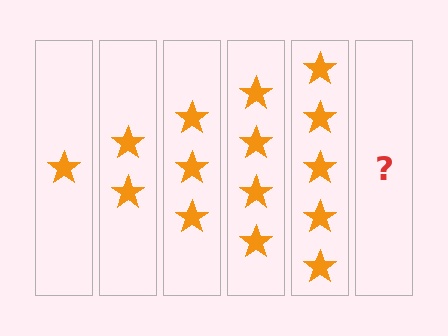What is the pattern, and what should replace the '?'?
The pattern is that each step adds one more star. The '?' should be 6 stars.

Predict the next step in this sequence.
The next step is 6 stars.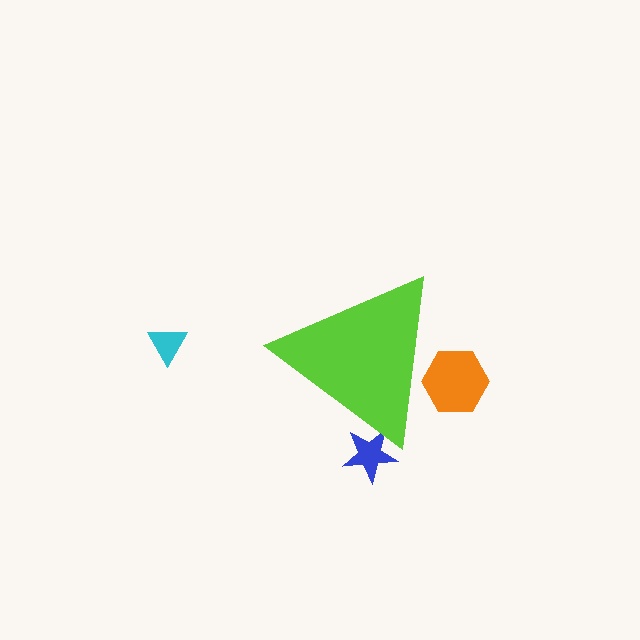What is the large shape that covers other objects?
A lime triangle.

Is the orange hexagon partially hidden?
Yes, the orange hexagon is partially hidden behind the lime triangle.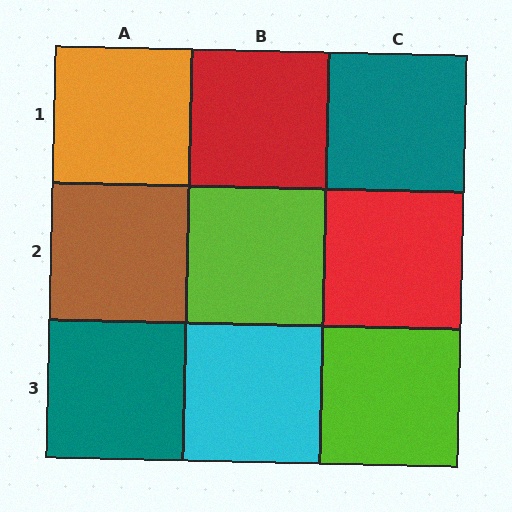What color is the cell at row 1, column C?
Teal.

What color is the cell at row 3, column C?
Lime.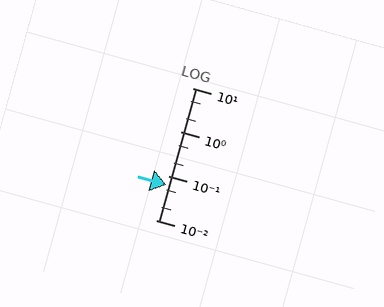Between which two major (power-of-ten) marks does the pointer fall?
The pointer is between 0.01 and 0.1.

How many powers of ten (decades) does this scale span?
The scale spans 3 decades, from 0.01 to 10.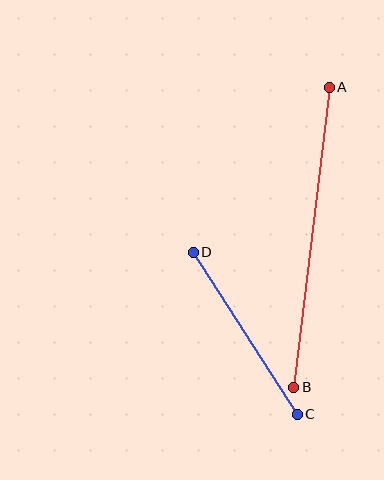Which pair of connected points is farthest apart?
Points A and B are farthest apart.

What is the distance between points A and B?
The distance is approximately 302 pixels.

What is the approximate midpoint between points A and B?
The midpoint is at approximately (312, 237) pixels.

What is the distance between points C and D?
The distance is approximately 193 pixels.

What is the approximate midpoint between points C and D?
The midpoint is at approximately (245, 333) pixels.